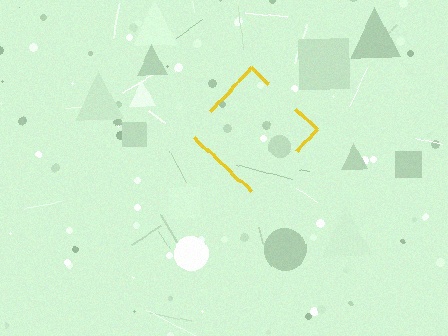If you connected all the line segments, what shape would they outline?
They would outline a diamond.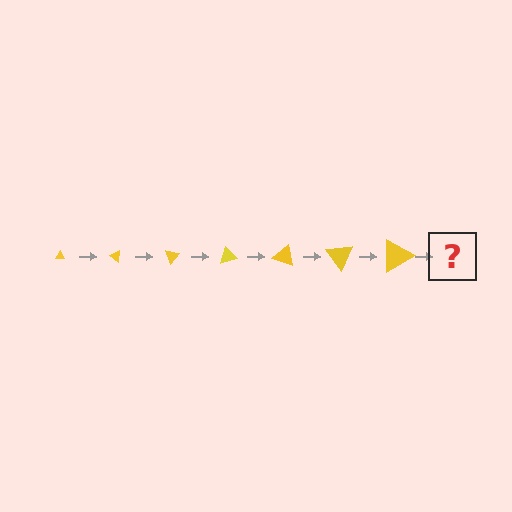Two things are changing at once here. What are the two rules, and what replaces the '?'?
The two rules are that the triangle grows larger each step and it rotates 35 degrees each step. The '?' should be a triangle, larger than the previous one and rotated 245 degrees from the start.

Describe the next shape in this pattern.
It should be a triangle, larger than the previous one and rotated 245 degrees from the start.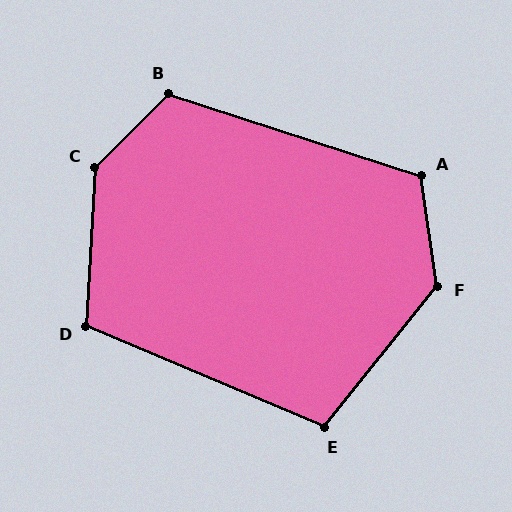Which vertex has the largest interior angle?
C, at approximately 138 degrees.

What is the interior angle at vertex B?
Approximately 117 degrees (obtuse).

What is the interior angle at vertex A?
Approximately 116 degrees (obtuse).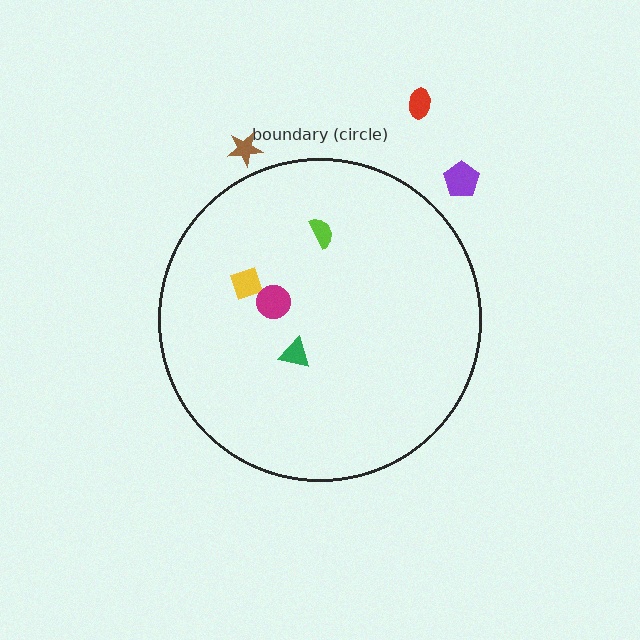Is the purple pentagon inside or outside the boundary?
Outside.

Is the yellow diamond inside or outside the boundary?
Inside.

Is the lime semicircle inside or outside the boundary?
Inside.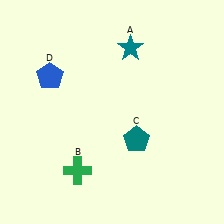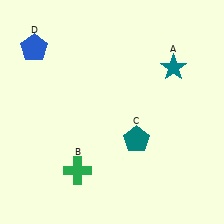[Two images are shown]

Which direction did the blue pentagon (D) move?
The blue pentagon (D) moved up.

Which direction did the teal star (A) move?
The teal star (A) moved right.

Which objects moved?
The objects that moved are: the teal star (A), the blue pentagon (D).